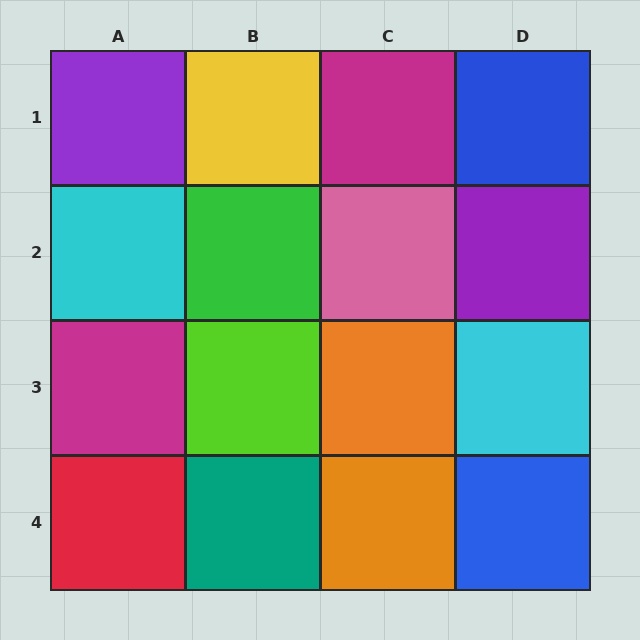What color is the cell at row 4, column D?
Blue.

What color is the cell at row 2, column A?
Cyan.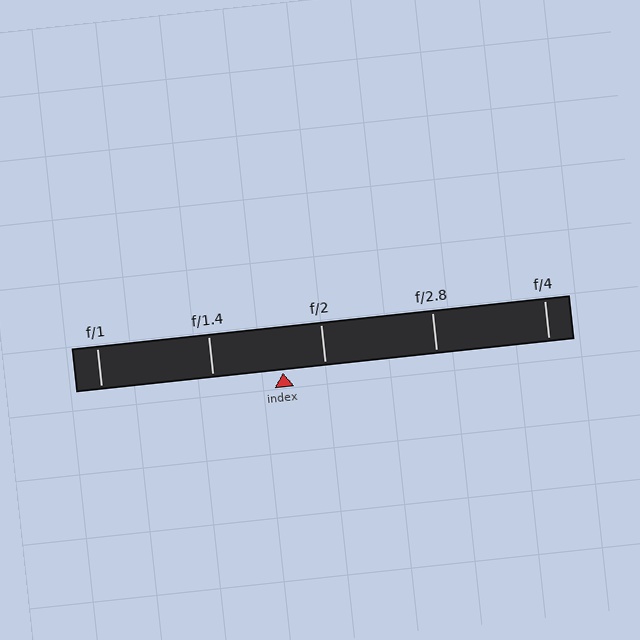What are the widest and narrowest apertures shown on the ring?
The widest aperture shown is f/1 and the narrowest is f/4.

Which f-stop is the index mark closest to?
The index mark is closest to f/2.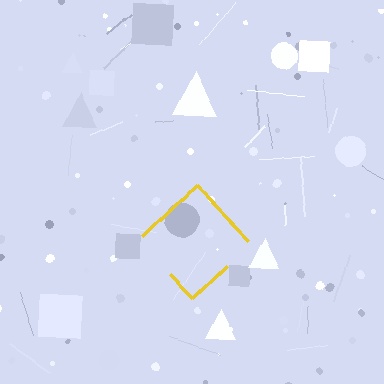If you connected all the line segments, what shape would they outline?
They would outline a diamond.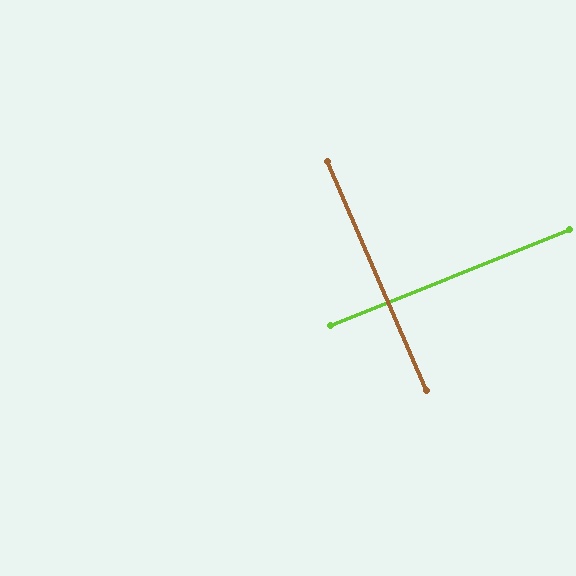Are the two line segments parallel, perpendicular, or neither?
Perpendicular — they meet at approximately 88°.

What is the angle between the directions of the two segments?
Approximately 88 degrees.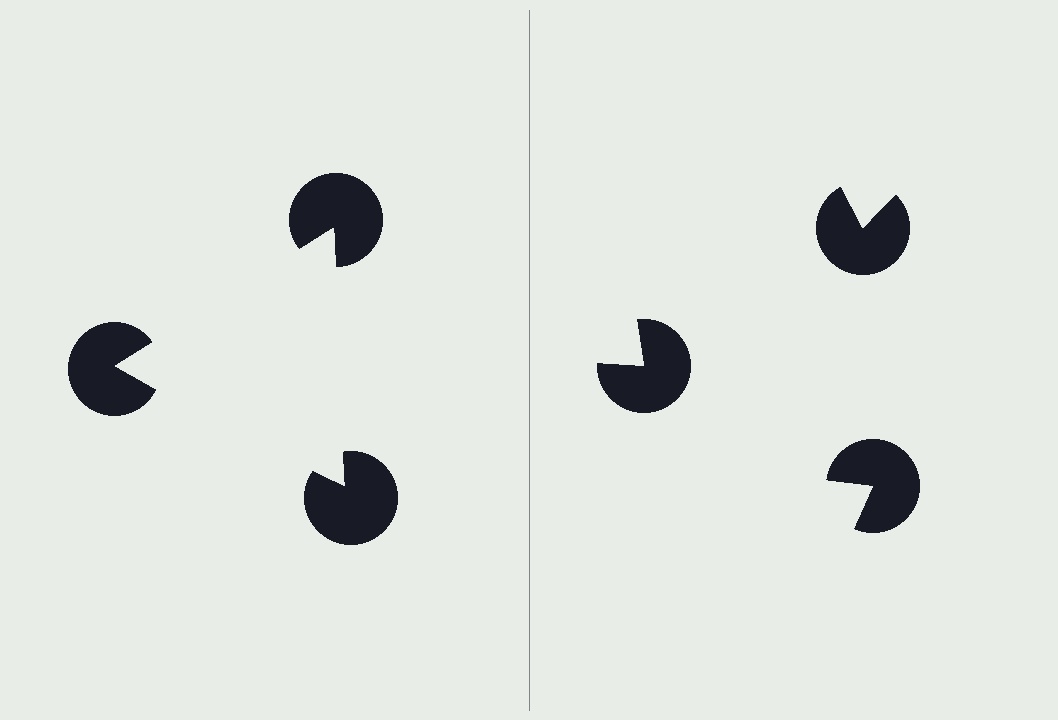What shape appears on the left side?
An illusory triangle.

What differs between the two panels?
The pac-man discs are positioned identically on both sides; only the wedge orientations differ. On the left they align to a triangle; on the right they are misaligned.